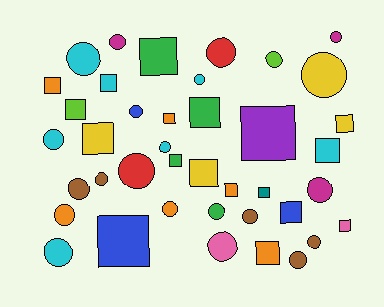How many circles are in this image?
There are 22 circles.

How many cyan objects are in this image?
There are 7 cyan objects.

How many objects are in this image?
There are 40 objects.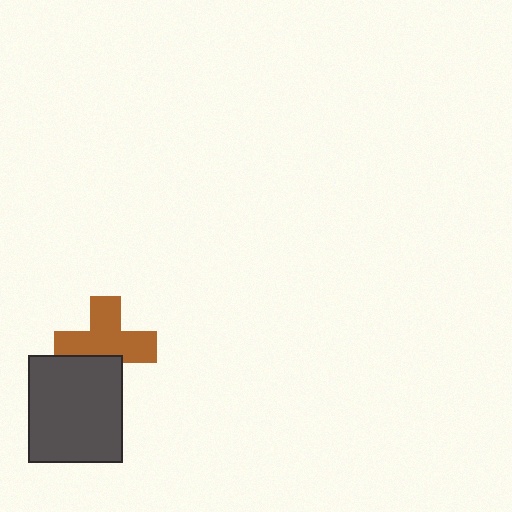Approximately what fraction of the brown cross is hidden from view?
Roughly 30% of the brown cross is hidden behind the dark gray rectangle.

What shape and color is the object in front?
The object in front is a dark gray rectangle.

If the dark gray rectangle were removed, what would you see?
You would see the complete brown cross.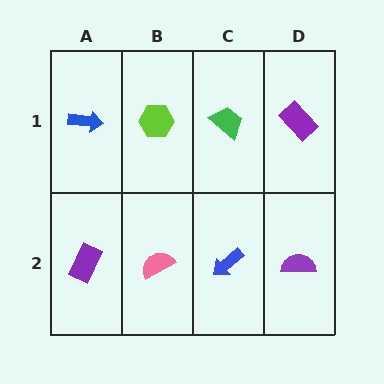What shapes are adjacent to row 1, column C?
A blue arrow (row 2, column C), a lime hexagon (row 1, column B), a purple rectangle (row 1, column D).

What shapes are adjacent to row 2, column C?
A green trapezoid (row 1, column C), a pink semicircle (row 2, column B), a purple semicircle (row 2, column D).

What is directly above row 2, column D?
A purple rectangle.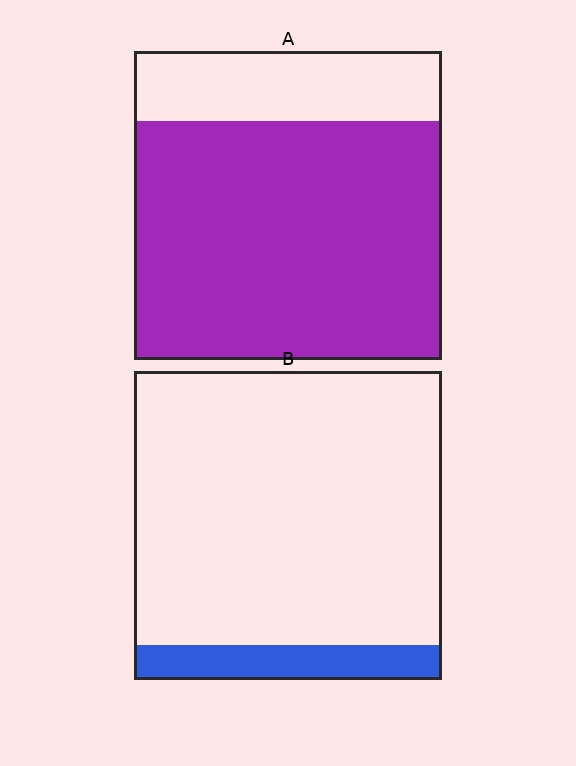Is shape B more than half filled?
No.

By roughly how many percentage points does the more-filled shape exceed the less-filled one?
By roughly 65 percentage points (A over B).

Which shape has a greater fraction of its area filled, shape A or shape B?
Shape A.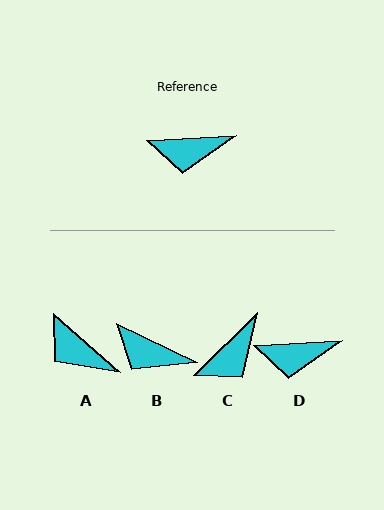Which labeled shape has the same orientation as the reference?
D.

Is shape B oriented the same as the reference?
No, it is off by about 29 degrees.